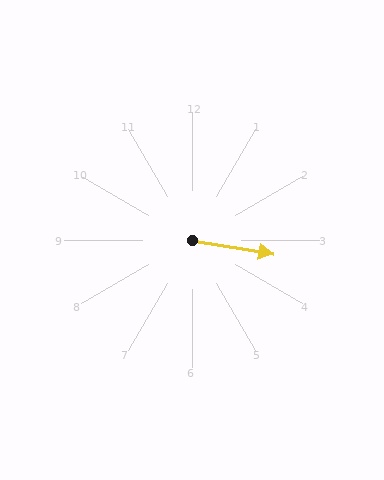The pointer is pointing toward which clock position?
Roughly 3 o'clock.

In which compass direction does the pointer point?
East.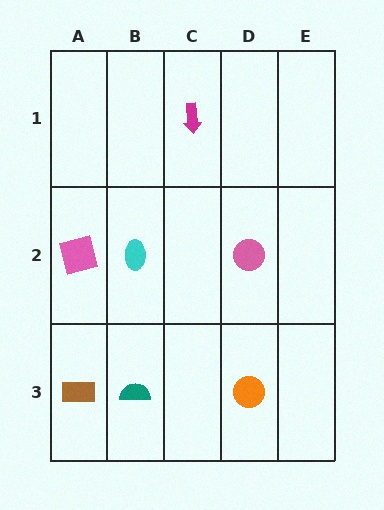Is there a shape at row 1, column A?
No, that cell is empty.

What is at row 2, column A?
A pink square.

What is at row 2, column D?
A pink circle.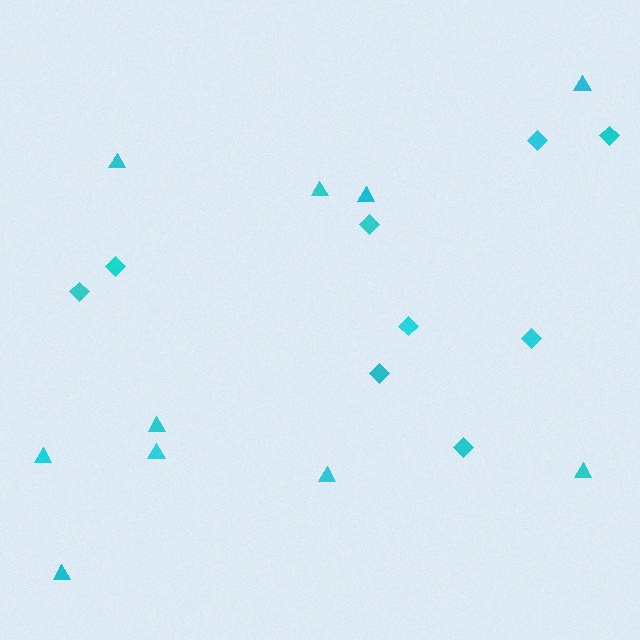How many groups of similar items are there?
There are 2 groups: one group of diamonds (9) and one group of triangles (10).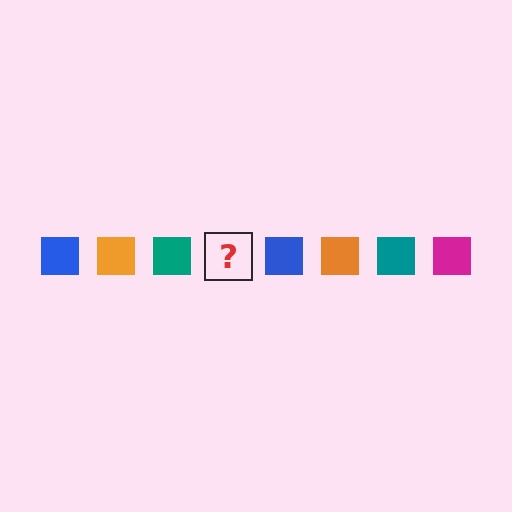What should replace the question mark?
The question mark should be replaced with a magenta square.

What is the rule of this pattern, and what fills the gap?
The rule is that the pattern cycles through blue, orange, teal, magenta squares. The gap should be filled with a magenta square.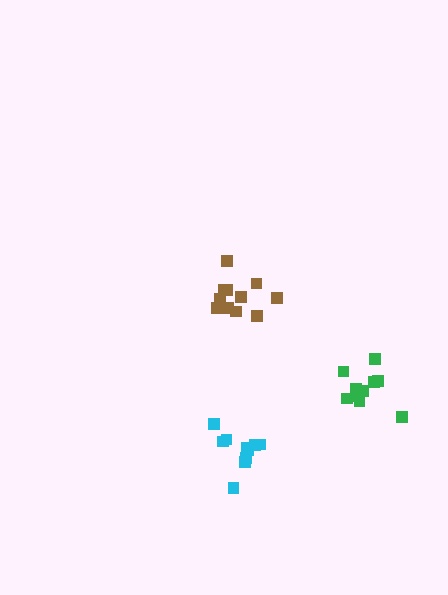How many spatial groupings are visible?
There are 3 spatial groupings.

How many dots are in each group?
Group 1: 11 dots, Group 2: 10 dots, Group 3: 10 dots (31 total).